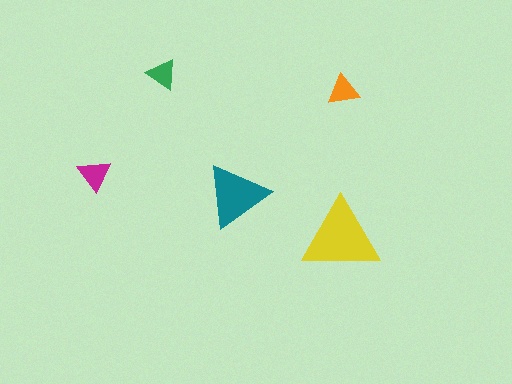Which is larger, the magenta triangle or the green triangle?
The magenta one.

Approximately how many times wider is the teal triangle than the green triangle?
About 2 times wider.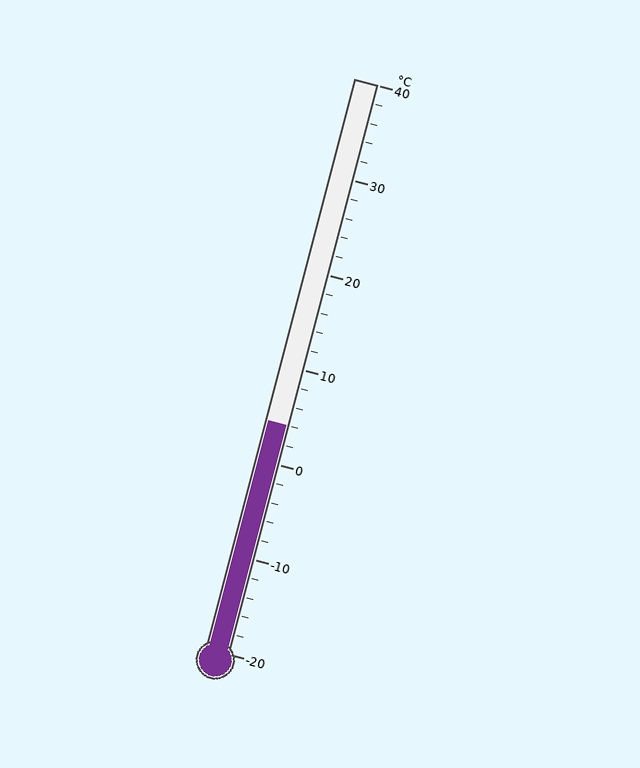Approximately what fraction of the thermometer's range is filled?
The thermometer is filled to approximately 40% of its range.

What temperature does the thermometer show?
The thermometer shows approximately 4°C.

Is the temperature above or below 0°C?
The temperature is above 0°C.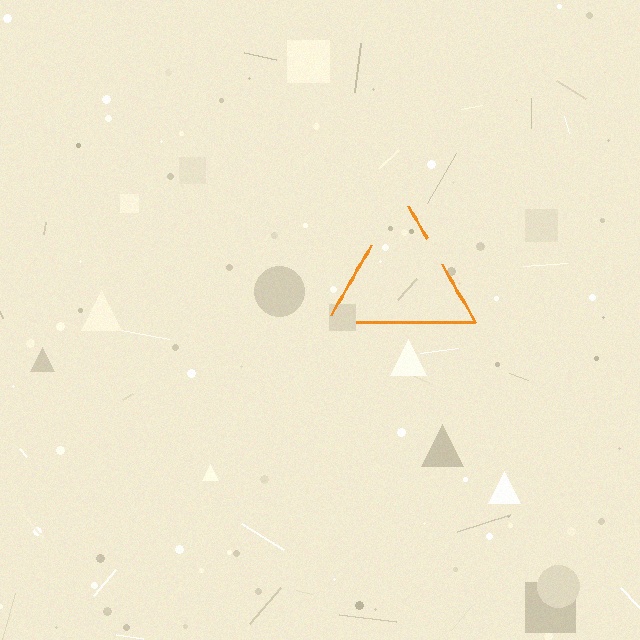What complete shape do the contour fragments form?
The contour fragments form a triangle.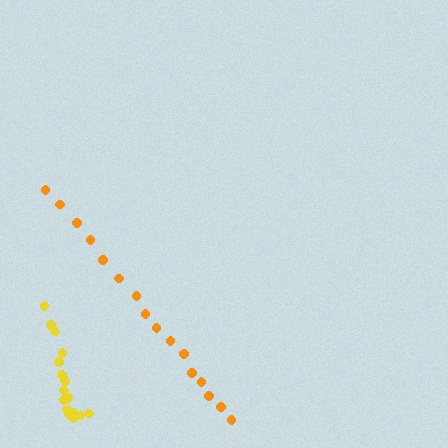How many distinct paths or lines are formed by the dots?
There are 2 distinct paths.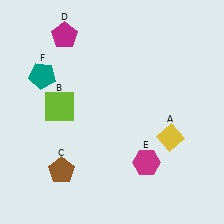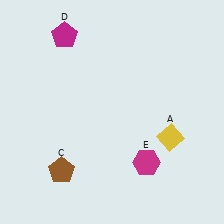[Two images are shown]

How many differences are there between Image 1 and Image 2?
There are 2 differences between the two images.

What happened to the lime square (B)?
The lime square (B) was removed in Image 2. It was in the top-left area of Image 1.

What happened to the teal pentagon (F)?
The teal pentagon (F) was removed in Image 2. It was in the top-left area of Image 1.